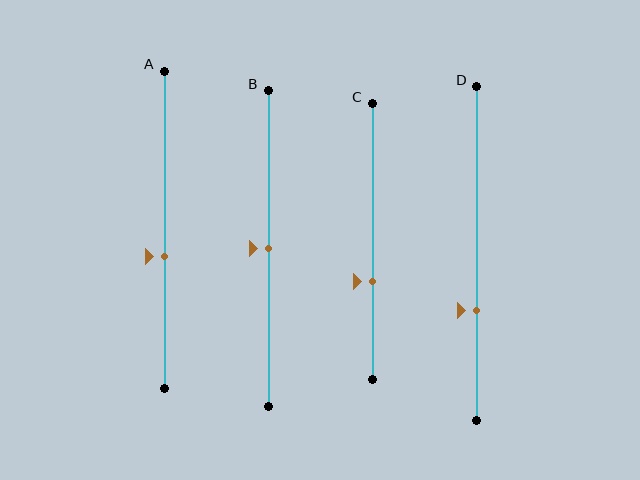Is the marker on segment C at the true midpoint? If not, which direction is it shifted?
No, the marker on segment C is shifted downward by about 14% of the segment length.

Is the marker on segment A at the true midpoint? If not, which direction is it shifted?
No, the marker on segment A is shifted downward by about 8% of the segment length.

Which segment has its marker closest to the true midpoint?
Segment B has its marker closest to the true midpoint.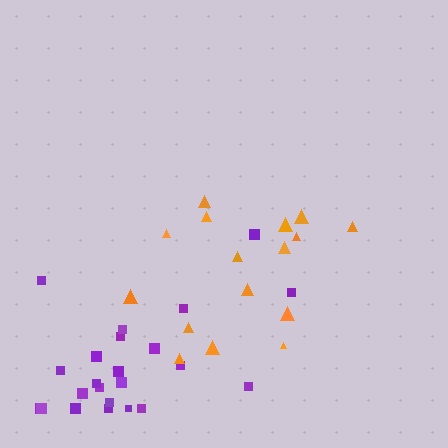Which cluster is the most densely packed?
Orange.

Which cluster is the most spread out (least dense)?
Purple.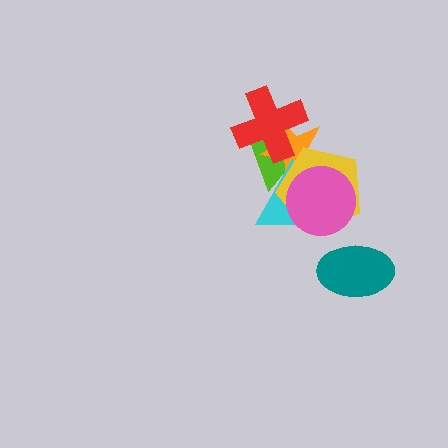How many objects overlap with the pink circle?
3 objects overlap with the pink circle.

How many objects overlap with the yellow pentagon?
4 objects overlap with the yellow pentagon.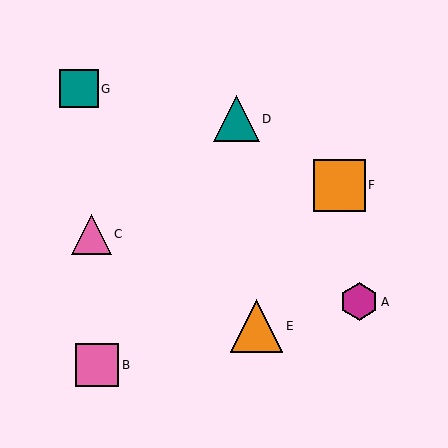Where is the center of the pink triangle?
The center of the pink triangle is at (91, 234).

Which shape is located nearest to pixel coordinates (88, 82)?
The teal square (labeled G) at (79, 89) is nearest to that location.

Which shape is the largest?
The orange triangle (labeled E) is the largest.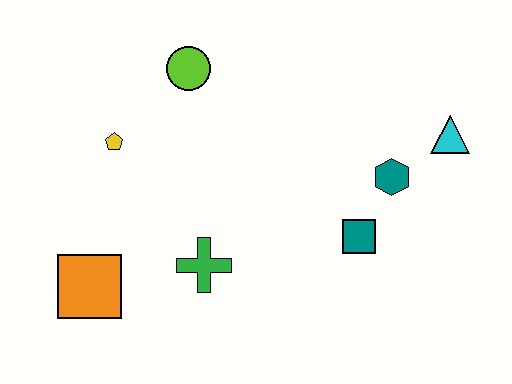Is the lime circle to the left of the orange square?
No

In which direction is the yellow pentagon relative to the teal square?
The yellow pentagon is to the left of the teal square.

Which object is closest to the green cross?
The orange square is closest to the green cross.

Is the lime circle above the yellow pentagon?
Yes